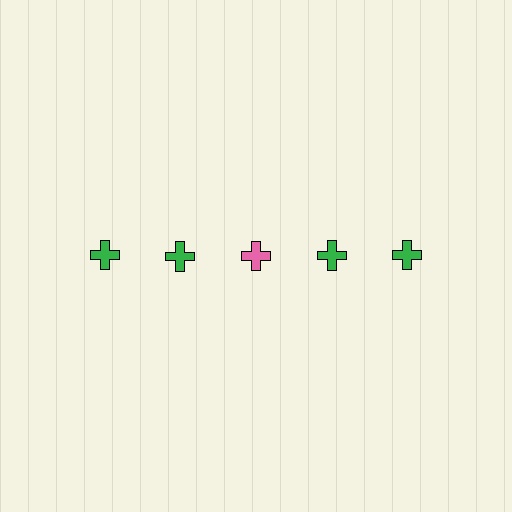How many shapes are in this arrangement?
There are 5 shapes arranged in a grid pattern.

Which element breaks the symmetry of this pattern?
The pink cross in the top row, center column breaks the symmetry. All other shapes are green crosses.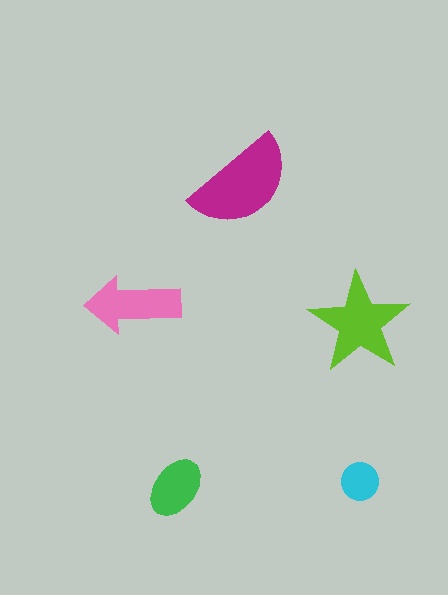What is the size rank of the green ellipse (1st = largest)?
4th.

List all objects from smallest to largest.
The cyan circle, the green ellipse, the pink arrow, the lime star, the magenta semicircle.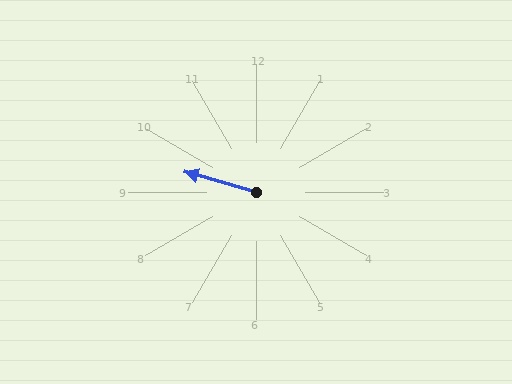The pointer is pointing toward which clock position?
Roughly 10 o'clock.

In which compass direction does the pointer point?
West.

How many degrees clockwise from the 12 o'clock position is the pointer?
Approximately 286 degrees.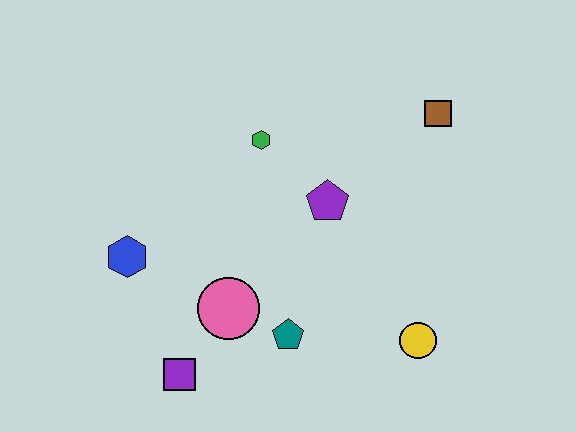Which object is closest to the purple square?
The pink circle is closest to the purple square.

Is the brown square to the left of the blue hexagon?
No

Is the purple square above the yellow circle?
No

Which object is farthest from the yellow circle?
The blue hexagon is farthest from the yellow circle.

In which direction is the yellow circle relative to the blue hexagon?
The yellow circle is to the right of the blue hexagon.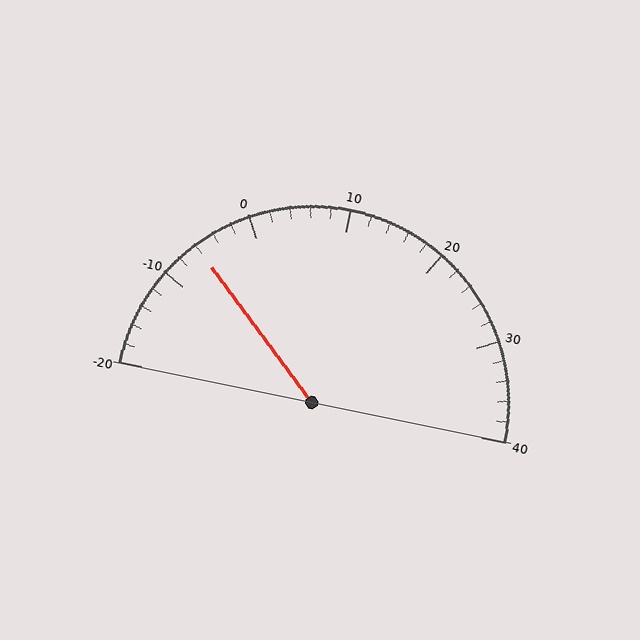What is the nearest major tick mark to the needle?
The nearest major tick mark is -10.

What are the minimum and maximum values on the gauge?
The gauge ranges from -20 to 40.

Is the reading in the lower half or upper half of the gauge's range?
The reading is in the lower half of the range (-20 to 40).